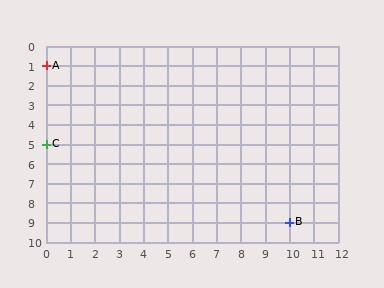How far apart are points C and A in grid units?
Points C and A are 4 rows apart.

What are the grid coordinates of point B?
Point B is at grid coordinates (10, 9).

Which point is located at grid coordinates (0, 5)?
Point C is at (0, 5).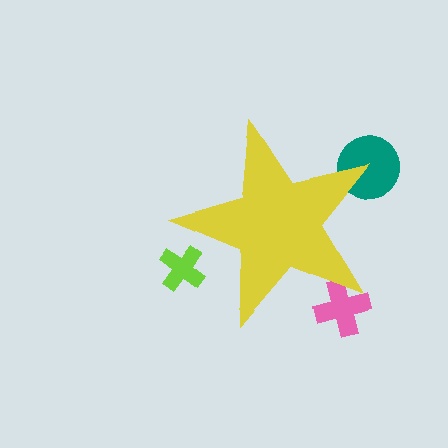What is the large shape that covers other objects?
A yellow star.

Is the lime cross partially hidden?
Yes, the lime cross is partially hidden behind the yellow star.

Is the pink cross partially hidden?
Yes, the pink cross is partially hidden behind the yellow star.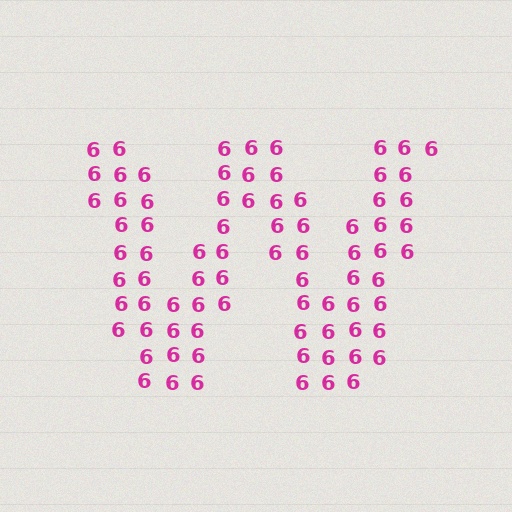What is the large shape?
The large shape is the letter W.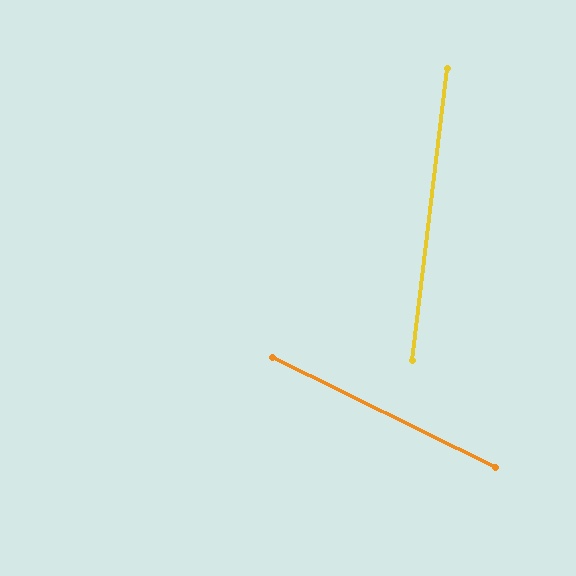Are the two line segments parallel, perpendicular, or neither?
Neither parallel nor perpendicular — they differ by about 70°.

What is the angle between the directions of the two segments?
Approximately 70 degrees.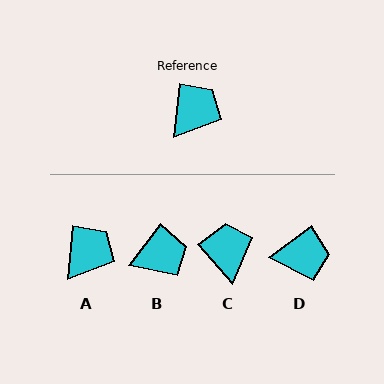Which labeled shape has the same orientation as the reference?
A.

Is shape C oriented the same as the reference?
No, it is off by about 46 degrees.